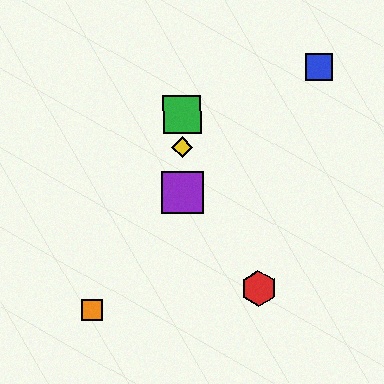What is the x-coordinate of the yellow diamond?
The yellow diamond is at x≈182.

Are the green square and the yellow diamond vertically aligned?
Yes, both are at x≈182.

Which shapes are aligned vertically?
The green square, the yellow diamond, the purple square are aligned vertically.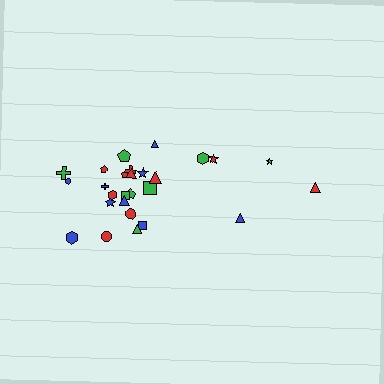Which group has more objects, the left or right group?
The left group.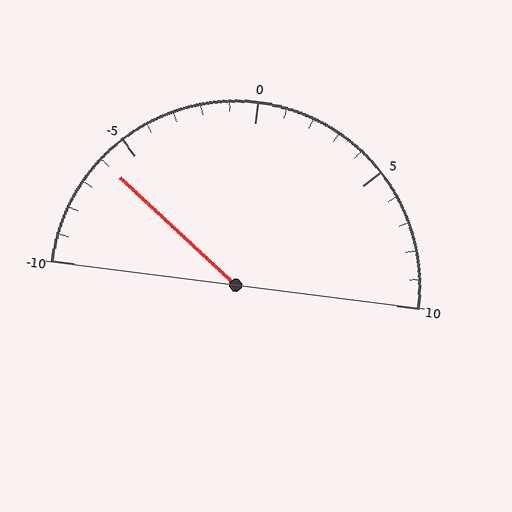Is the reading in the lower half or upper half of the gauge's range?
The reading is in the lower half of the range (-10 to 10).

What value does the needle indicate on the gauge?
The needle indicates approximately -6.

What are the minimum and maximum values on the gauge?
The gauge ranges from -10 to 10.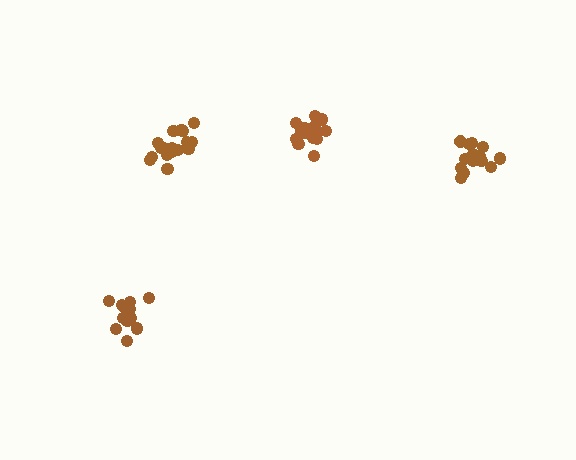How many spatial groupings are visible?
There are 4 spatial groupings.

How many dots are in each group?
Group 1: 19 dots, Group 2: 17 dots, Group 3: 14 dots, Group 4: 15 dots (65 total).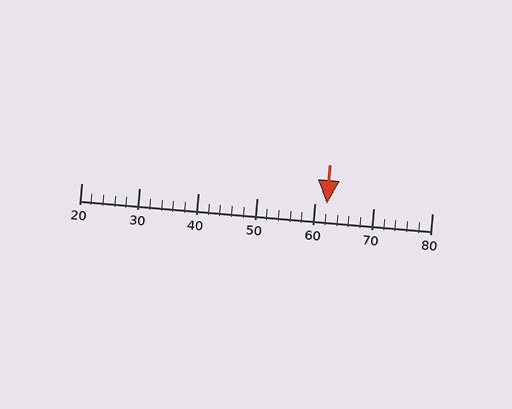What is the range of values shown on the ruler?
The ruler shows values from 20 to 80.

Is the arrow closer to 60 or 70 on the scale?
The arrow is closer to 60.